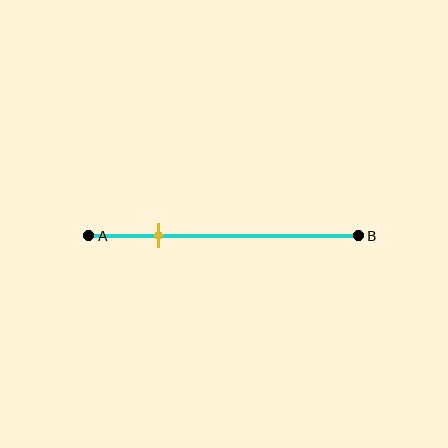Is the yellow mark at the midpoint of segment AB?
No, the mark is at about 25% from A, not at the 50% midpoint.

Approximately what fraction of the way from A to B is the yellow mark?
The yellow mark is approximately 25% of the way from A to B.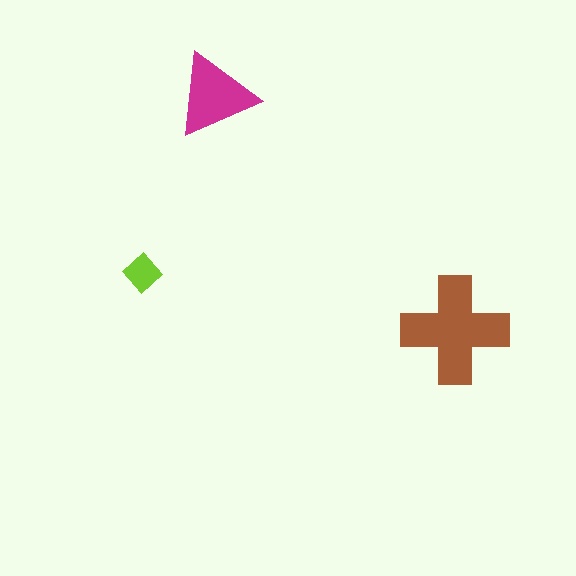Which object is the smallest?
The lime diamond.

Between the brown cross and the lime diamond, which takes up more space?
The brown cross.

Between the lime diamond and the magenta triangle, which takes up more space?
The magenta triangle.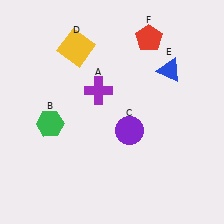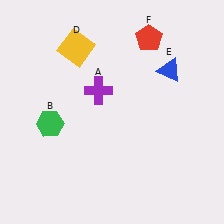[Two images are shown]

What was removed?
The purple circle (C) was removed in Image 2.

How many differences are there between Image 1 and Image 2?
There is 1 difference between the two images.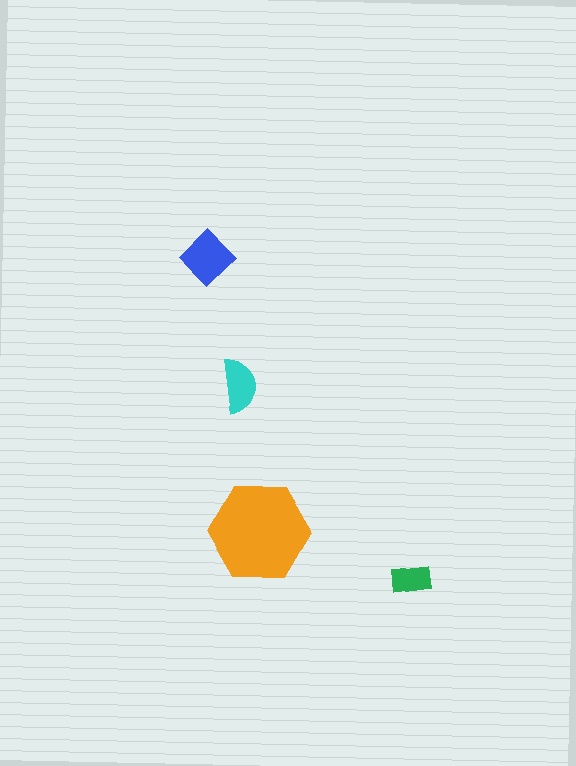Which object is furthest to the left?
The blue diamond is leftmost.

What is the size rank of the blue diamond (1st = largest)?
2nd.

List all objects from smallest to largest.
The green rectangle, the cyan semicircle, the blue diamond, the orange hexagon.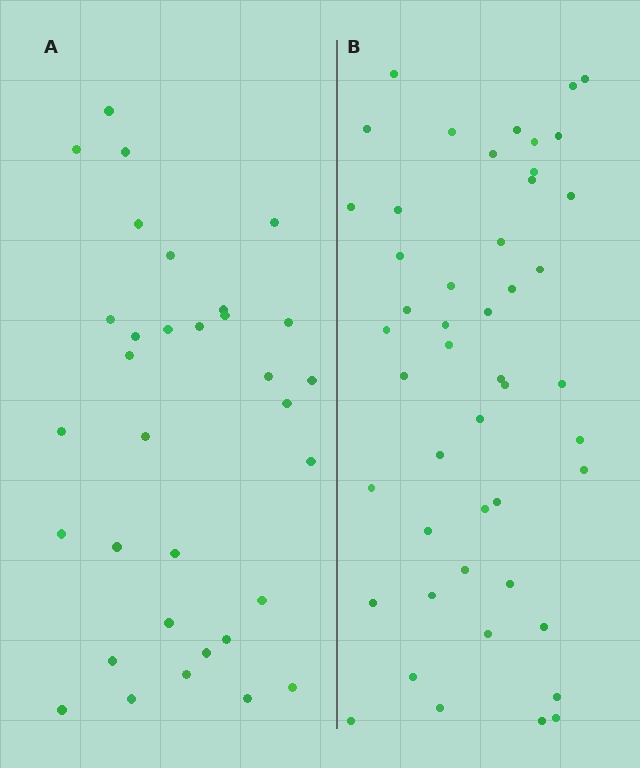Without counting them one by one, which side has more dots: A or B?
Region B (the right region) has more dots.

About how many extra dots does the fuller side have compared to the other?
Region B has approximately 15 more dots than region A.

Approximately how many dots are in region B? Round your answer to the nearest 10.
About 50 dots. (The exact count is 48, which rounds to 50.)